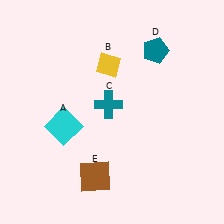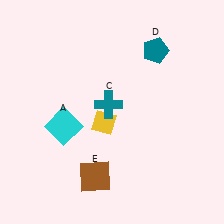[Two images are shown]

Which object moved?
The yellow diamond (B) moved down.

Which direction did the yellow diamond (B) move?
The yellow diamond (B) moved down.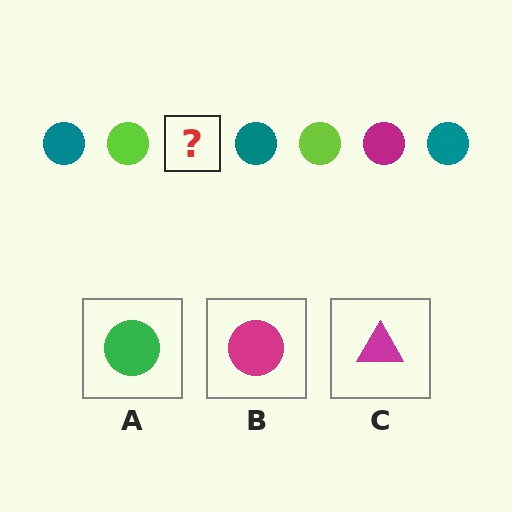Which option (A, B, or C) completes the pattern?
B.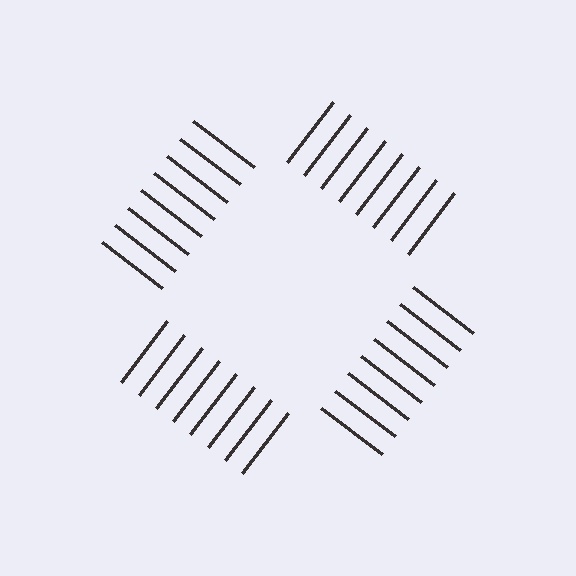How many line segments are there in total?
32 — 8 along each of the 4 edges.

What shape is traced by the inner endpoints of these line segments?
An illusory square — the line segments terminate on its edges but no continuous stroke is drawn.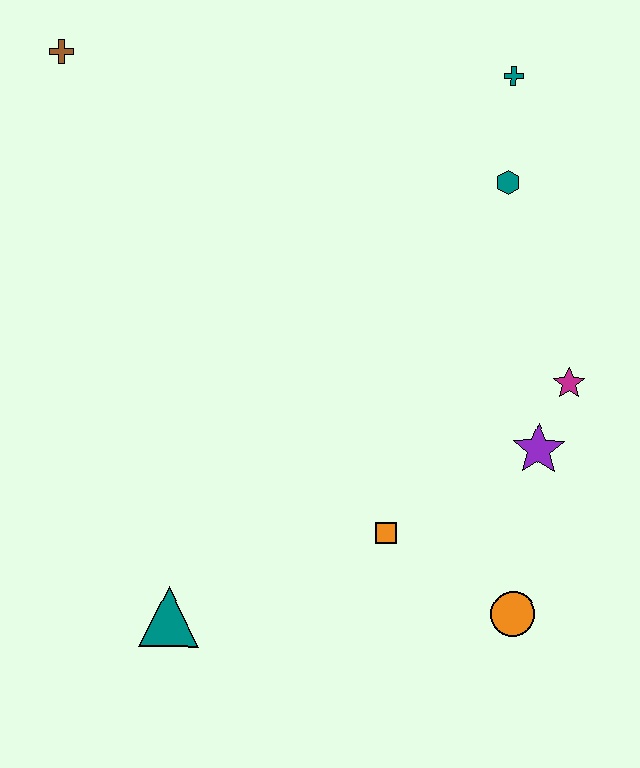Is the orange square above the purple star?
No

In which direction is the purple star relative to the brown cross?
The purple star is to the right of the brown cross.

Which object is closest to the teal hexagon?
The teal cross is closest to the teal hexagon.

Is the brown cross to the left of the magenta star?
Yes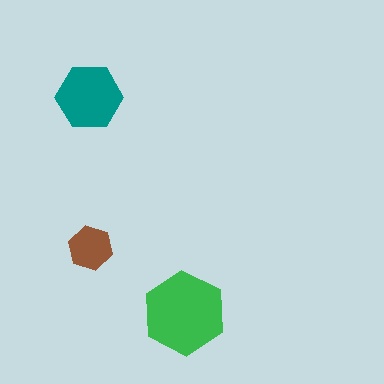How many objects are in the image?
There are 3 objects in the image.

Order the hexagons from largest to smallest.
the green one, the teal one, the brown one.